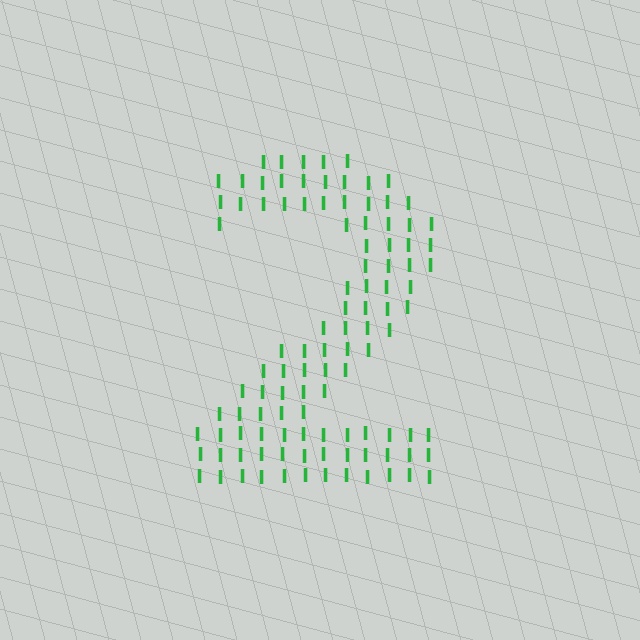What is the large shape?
The large shape is the digit 2.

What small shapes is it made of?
It is made of small letter I's.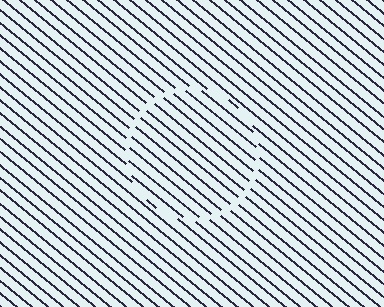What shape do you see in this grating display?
An illusory circle. The interior of the shape contains the same grating, shifted by half a period — the contour is defined by the phase discontinuity where line-ends from the inner and outer gratings abut.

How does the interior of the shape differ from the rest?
The interior of the shape contains the same grating, shifted by half a period — the contour is defined by the phase discontinuity where line-ends from the inner and outer gratings abut.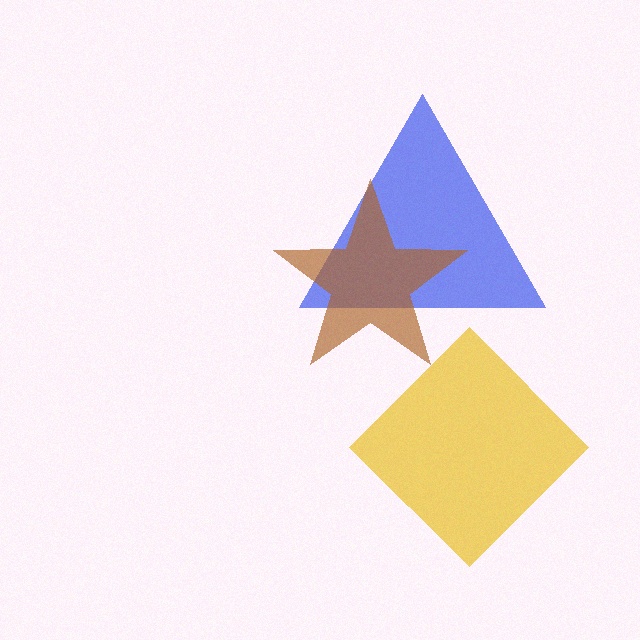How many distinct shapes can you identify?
There are 3 distinct shapes: a blue triangle, a yellow diamond, a brown star.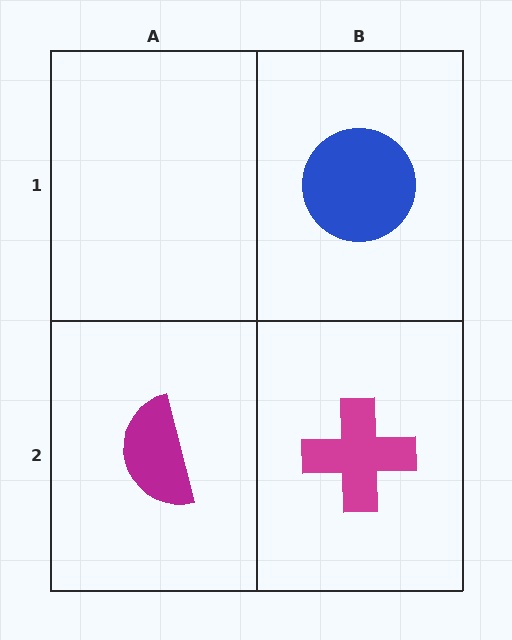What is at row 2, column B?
A magenta cross.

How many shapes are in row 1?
1 shape.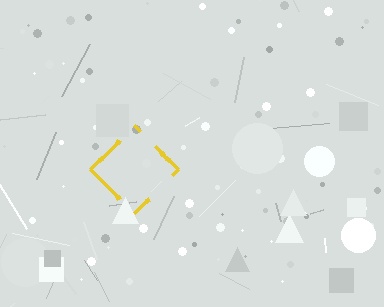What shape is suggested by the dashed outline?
The dashed outline suggests a diamond.